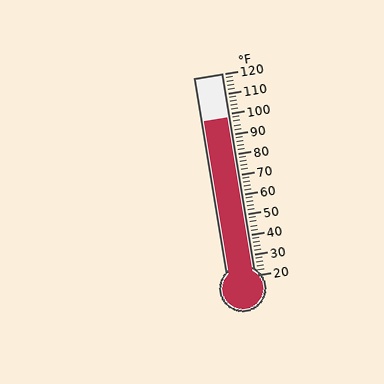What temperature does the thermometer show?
The thermometer shows approximately 98°F.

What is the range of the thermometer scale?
The thermometer scale ranges from 20°F to 120°F.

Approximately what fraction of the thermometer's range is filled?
The thermometer is filled to approximately 80% of its range.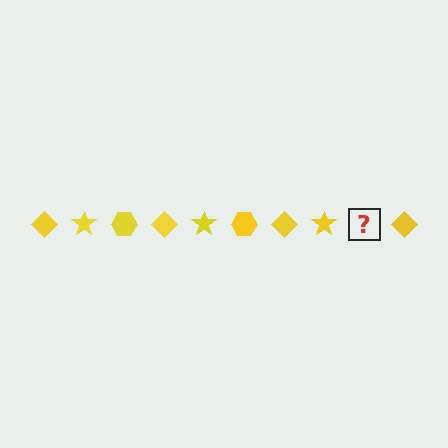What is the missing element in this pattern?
The missing element is a yellow hexagon.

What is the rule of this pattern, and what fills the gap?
The rule is that the pattern cycles through diamond, star, hexagon shapes in yellow. The gap should be filled with a yellow hexagon.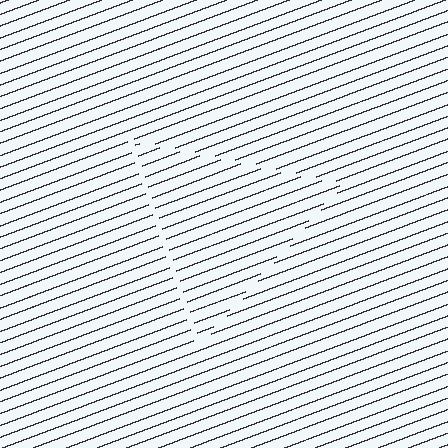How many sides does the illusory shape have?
3 sides — the line-ends trace a triangle.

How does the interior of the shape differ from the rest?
The interior of the shape contains the same grating, shifted by half a period — the contour is defined by the phase discontinuity where line-ends from the inner and outer gratings abut.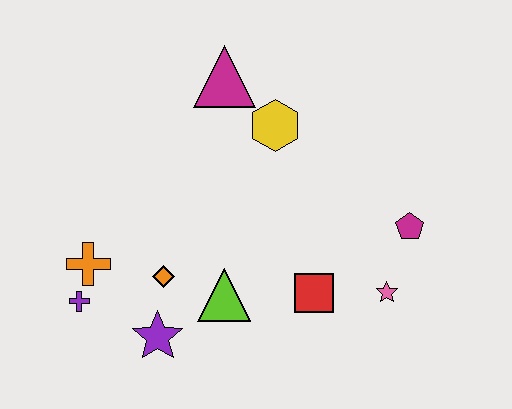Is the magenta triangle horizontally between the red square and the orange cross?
Yes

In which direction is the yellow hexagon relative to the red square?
The yellow hexagon is above the red square.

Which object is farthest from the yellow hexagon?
The purple cross is farthest from the yellow hexagon.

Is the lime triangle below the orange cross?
Yes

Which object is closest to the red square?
The pink star is closest to the red square.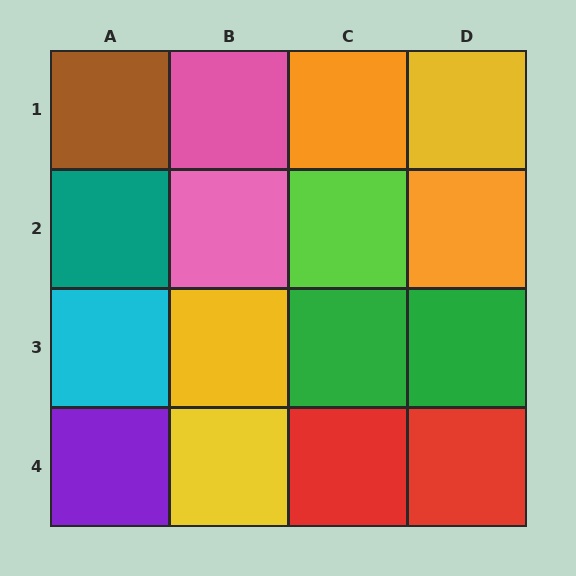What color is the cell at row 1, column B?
Pink.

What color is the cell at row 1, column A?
Brown.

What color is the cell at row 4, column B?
Yellow.